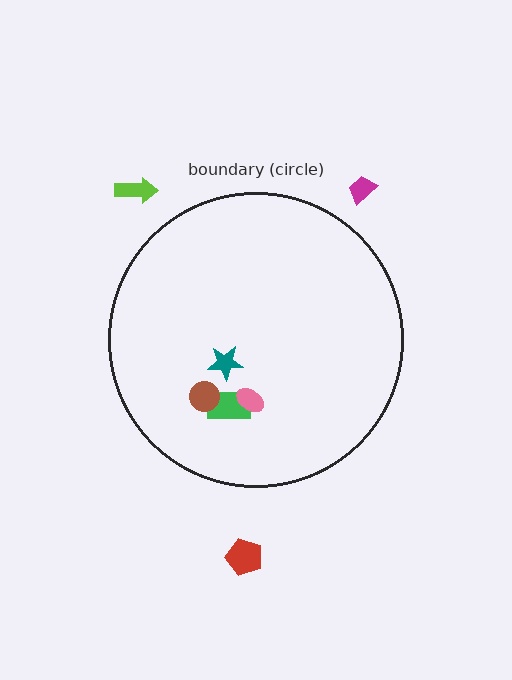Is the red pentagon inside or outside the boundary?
Outside.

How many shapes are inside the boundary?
4 inside, 3 outside.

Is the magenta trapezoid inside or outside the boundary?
Outside.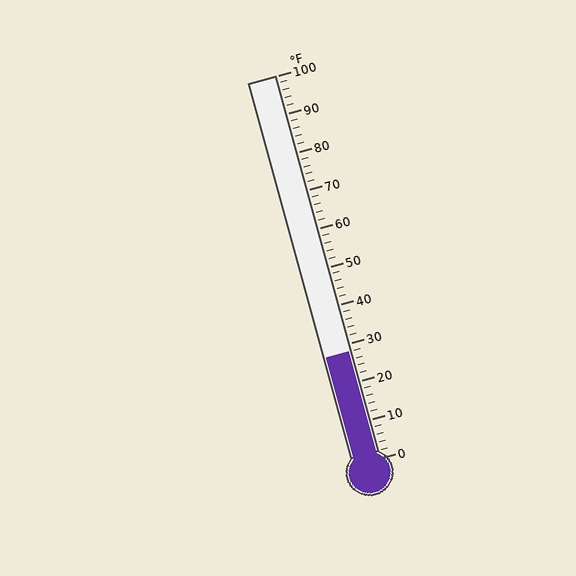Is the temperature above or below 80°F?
The temperature is below 80°F.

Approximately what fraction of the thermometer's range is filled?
The thermometer is filled to approximately 30% of its range.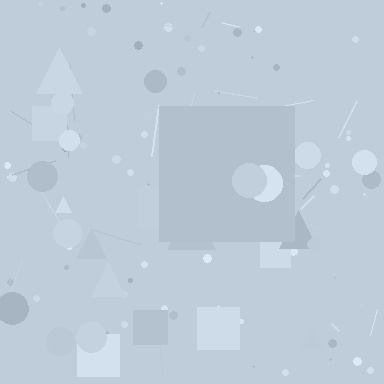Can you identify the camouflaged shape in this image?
The camouflaged shape is a square.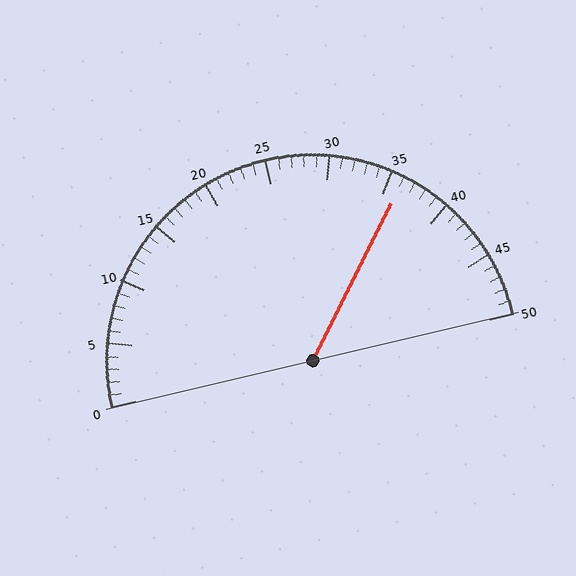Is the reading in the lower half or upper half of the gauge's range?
The reading is in the upper half of the range (0 to 50).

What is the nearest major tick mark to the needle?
The nearest major tick mark is 35.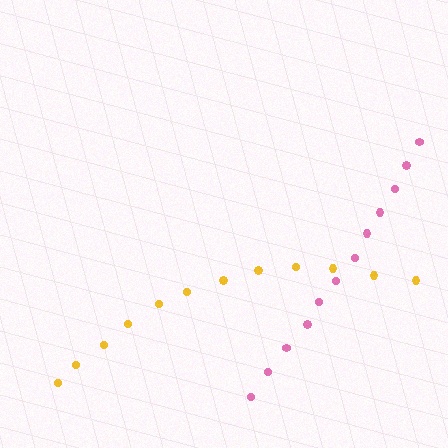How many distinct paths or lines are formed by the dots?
There are 2 distinct paths.